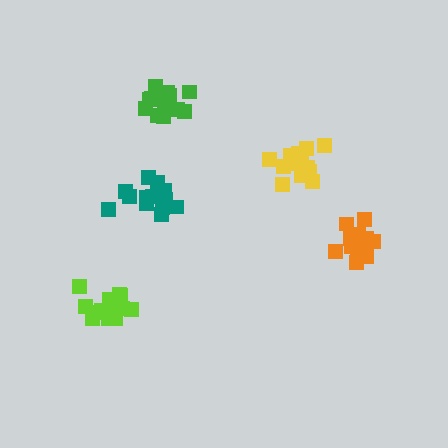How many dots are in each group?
Group 1: 15 dots, Group 2: 18 dots, Group 3: 16 dots, Group 4: 15 dots, Group 5: 15 dots (79 total).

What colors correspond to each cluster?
The clusters are colored: teal, lime, green, yellow, orange.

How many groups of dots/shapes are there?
There are 5 groups.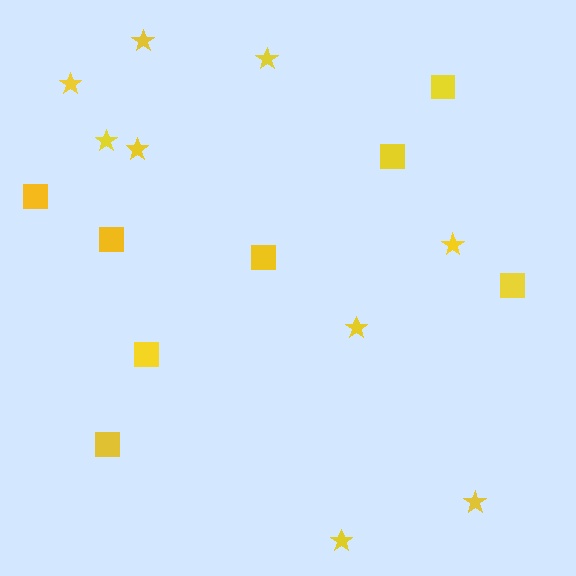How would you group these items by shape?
There are 2 groups: one group of squares (8) and one group of stars (9).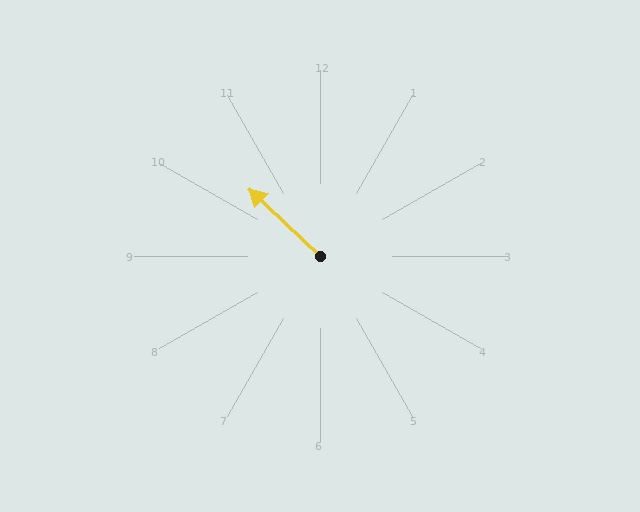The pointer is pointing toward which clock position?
Roughly 10 o'clock.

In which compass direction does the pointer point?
Northwest.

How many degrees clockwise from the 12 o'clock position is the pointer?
Approximately 313 degrees.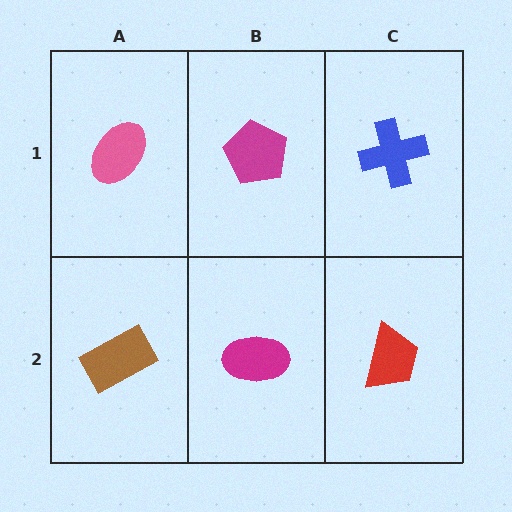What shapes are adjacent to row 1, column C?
A red trapezoid (row 2, column C), a magenta pentagon (row 1, column B).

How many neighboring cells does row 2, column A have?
2.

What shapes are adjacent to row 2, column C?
A blue cross (row 1, column C), a magenta ellipse (row 2, column B).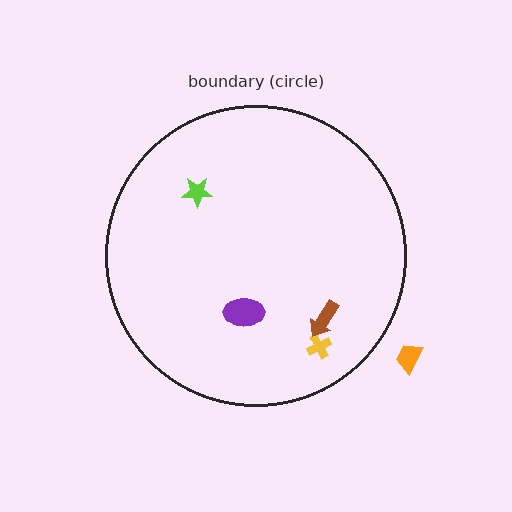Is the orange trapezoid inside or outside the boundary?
Outside.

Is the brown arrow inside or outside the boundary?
Inside.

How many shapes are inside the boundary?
4 inside, 1 outside.